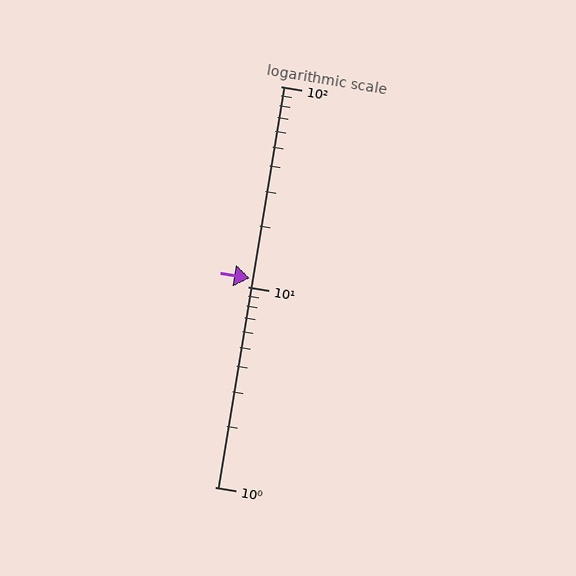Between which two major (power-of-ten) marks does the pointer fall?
The pointer is between 10 and 100.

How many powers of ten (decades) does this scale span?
The scale spans 2 decades, from 1 to 100.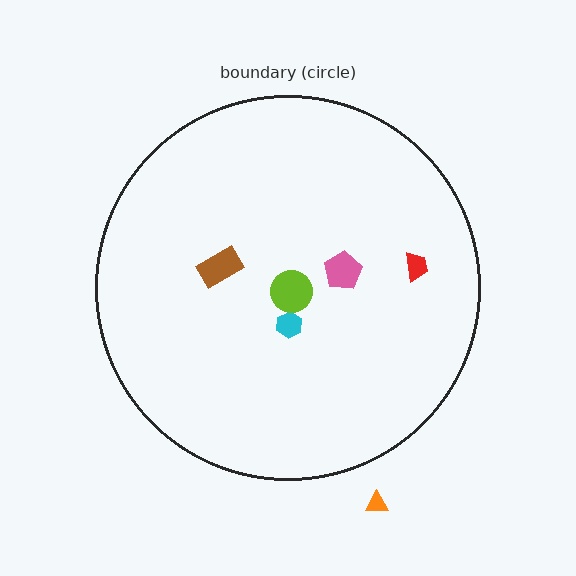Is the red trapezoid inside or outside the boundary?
Inside.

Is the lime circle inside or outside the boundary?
Inside.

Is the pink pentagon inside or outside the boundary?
Inside.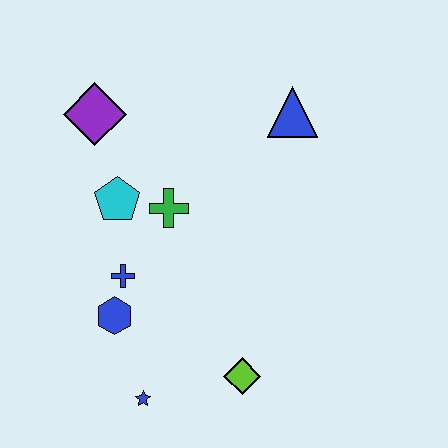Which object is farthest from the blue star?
The blue triangle is farthest from the blue star.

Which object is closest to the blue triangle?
The green cross is closest to the blue triangle.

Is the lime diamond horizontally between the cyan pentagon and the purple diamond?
No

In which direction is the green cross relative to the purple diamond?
The green cross is below the purple diamond.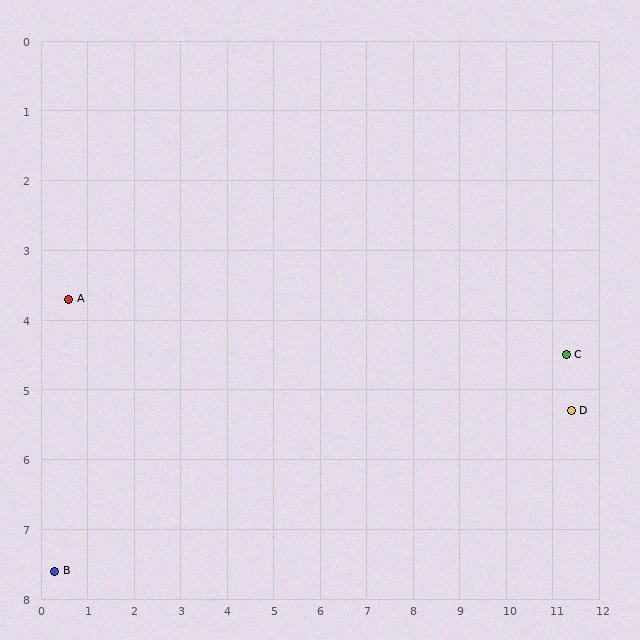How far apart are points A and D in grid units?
Points A and D are about 10.9 grid units apart.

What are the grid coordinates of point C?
Point C is at approximately (11.3, 4.5).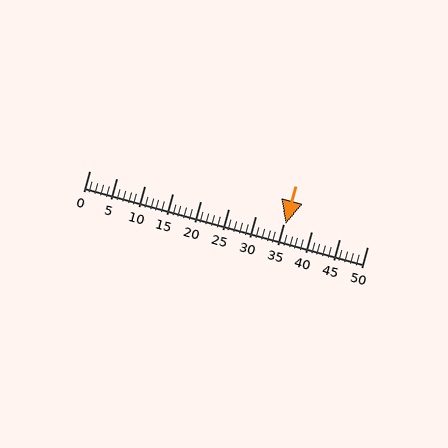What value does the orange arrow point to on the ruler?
The orange arrow points to approximately 35.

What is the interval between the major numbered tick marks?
The major tick marks are spaced 5 units apart.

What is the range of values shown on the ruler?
The ruler shows values from 0 to 50.